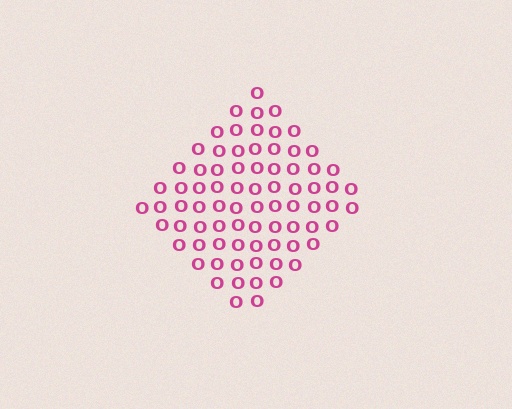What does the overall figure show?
The overall figure shows a diamond.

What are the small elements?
The small elements are letter O's.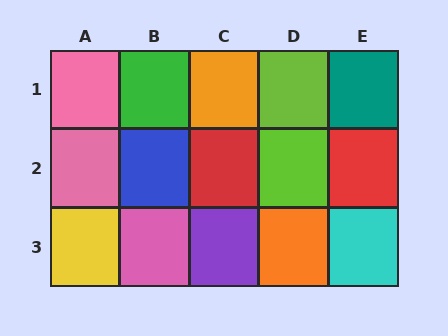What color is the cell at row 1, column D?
Lime.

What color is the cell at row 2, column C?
Red.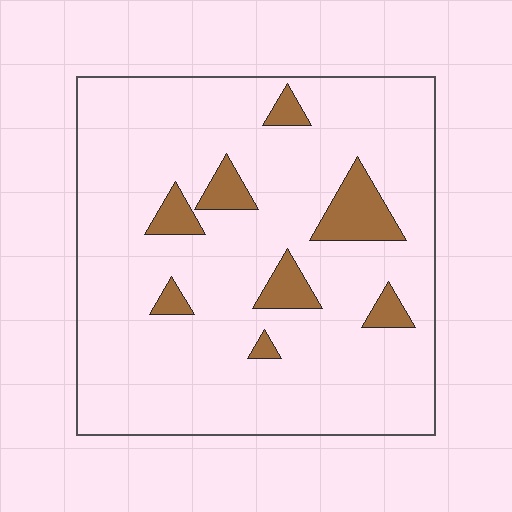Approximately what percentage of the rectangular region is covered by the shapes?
Approximately 10%.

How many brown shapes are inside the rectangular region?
8.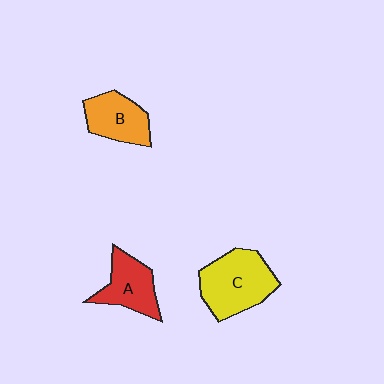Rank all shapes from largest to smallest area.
From largest to smallest: C (yellow), B (orange), A (red).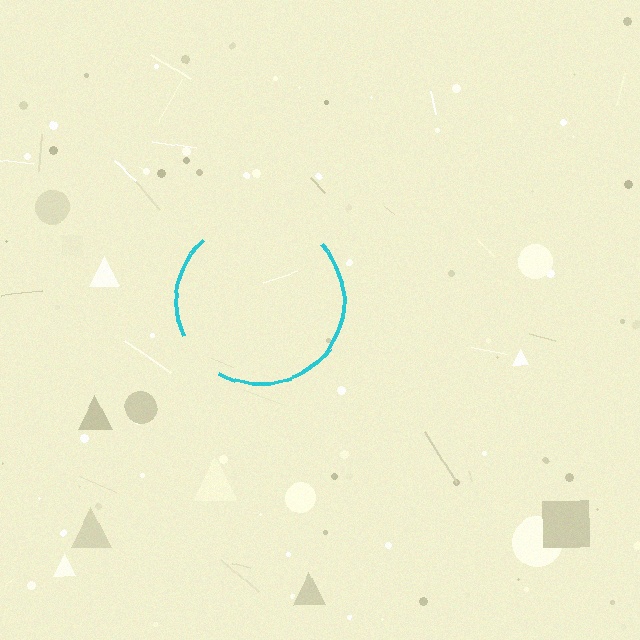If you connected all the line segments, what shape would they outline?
They would outline a circle.